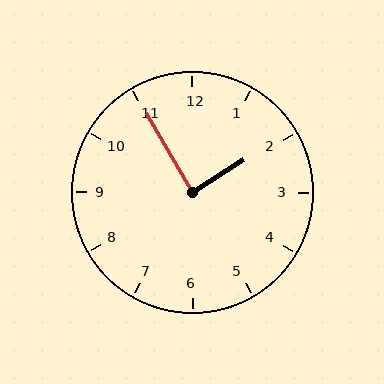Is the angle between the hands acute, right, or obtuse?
It is right.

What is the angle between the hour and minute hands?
Approximately 88 degrees.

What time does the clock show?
1:55.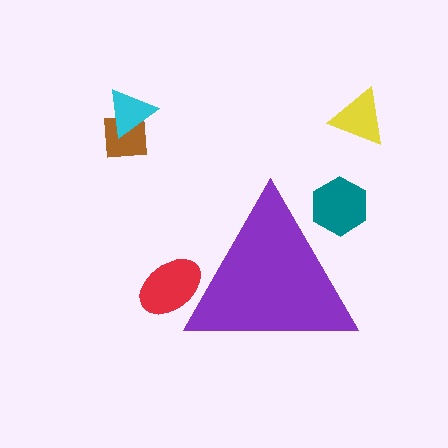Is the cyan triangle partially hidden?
No, the cyan triangle is fully visible.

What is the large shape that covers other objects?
A purple triangle.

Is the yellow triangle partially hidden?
No, the yellow triangle is fully visible.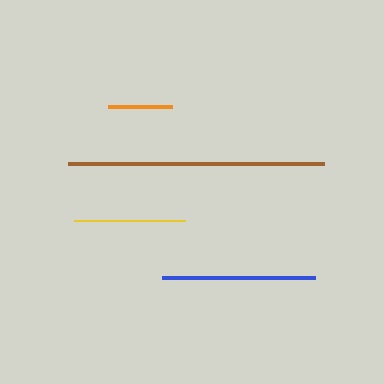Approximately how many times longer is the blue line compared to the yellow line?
The blue line is approximately 1.4 times the length of the yellow line.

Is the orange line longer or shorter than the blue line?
The blue line is longer than the orange line.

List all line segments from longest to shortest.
From longest to shortest: brown, blue, yellow, orange.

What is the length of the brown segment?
The brown segment is approximately 256 pixels long.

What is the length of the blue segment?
The blue segment is approximately 154 pixels long.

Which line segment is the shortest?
The orange line is the shortest at approximately 63 pixels.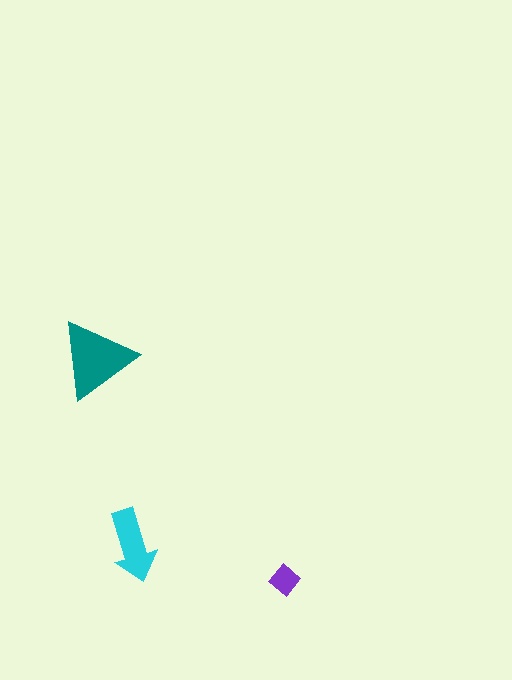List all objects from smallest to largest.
The purple diamond, the cyan arrow, the teal triangle.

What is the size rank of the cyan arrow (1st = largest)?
2nd.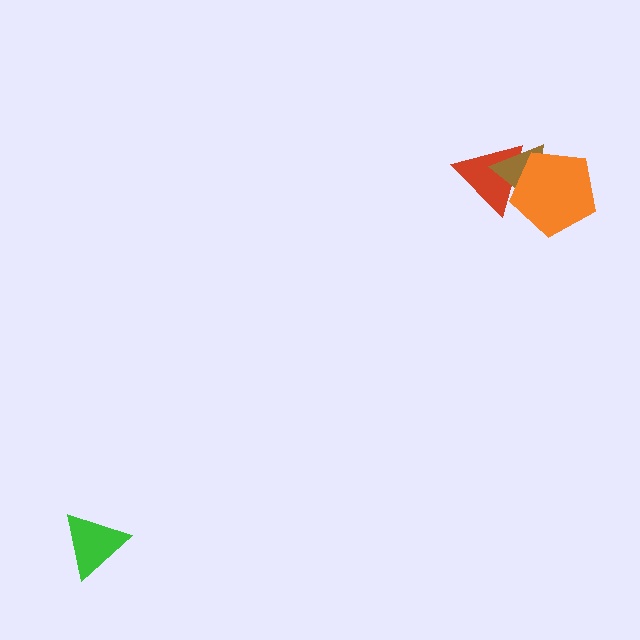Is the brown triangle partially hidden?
Yes, it is partially covered by another shape.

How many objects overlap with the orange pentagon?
2 objects overlap with the orange pentagon.